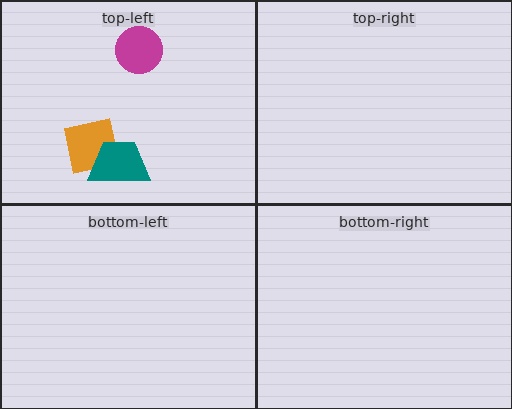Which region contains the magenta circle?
The top-left region.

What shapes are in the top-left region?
The magenta circle, the orange square, the teal trapezoid.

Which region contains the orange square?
The top-left region.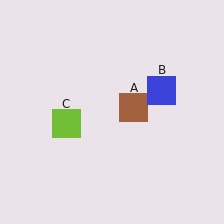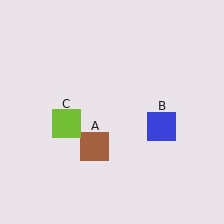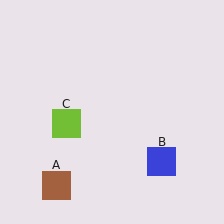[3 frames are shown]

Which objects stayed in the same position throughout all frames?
Lime square (object C) remained stationary.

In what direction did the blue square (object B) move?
The blue square (object B) moved down.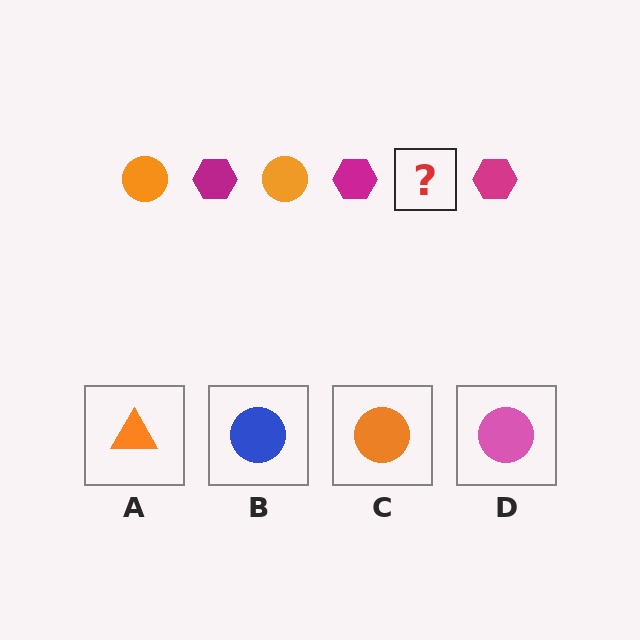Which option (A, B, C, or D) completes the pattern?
C.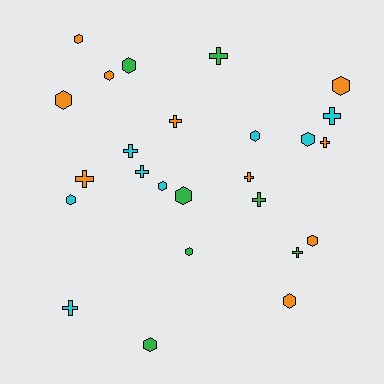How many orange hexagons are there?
There are 6 orange hexagons.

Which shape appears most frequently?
Hexagon, with 14 objects.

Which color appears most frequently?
Orange, with 10 objects.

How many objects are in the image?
There are 25 objects.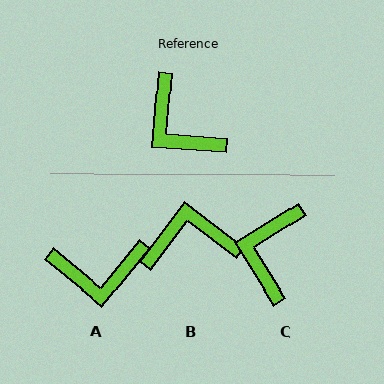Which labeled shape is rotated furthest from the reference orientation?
B, about 123 degrees away.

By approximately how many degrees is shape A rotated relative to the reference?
Approximately 56 degrees counter-clockwise.